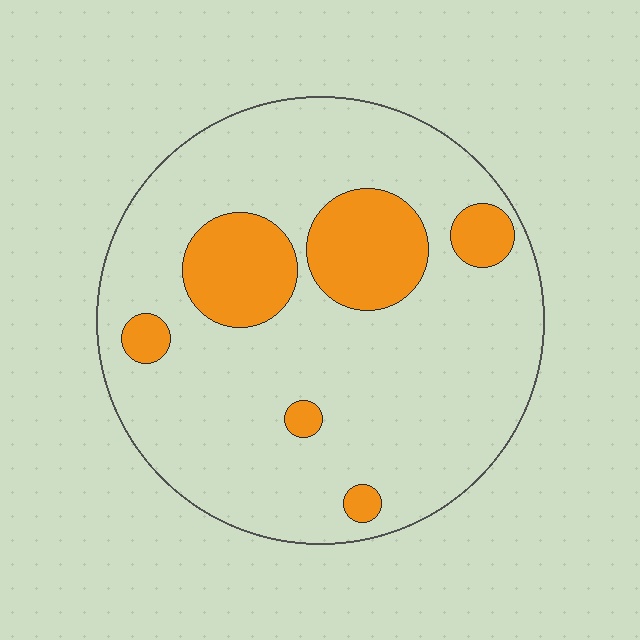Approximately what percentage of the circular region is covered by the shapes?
Approximately 20%.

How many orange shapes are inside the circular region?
6.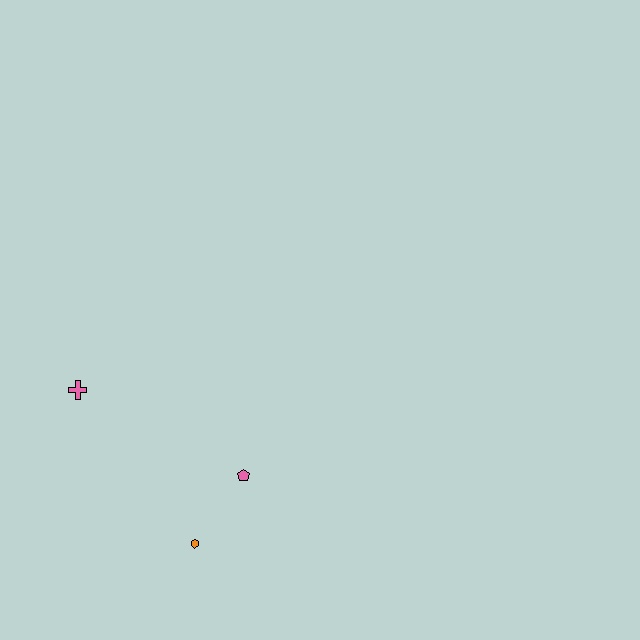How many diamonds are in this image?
There are no diamonds.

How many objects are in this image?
There are 3 objects.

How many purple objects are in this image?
There are no purple objects.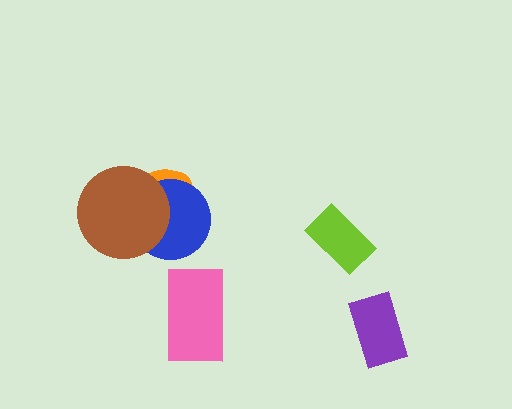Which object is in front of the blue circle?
The brown circle is in front of the blue circle.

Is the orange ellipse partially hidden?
Yes, it is partially covered by another shape.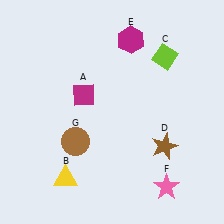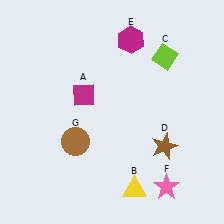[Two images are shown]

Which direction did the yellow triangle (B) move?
The yellow triangle (B) moved right.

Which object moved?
The yellow triangle (B) moved right.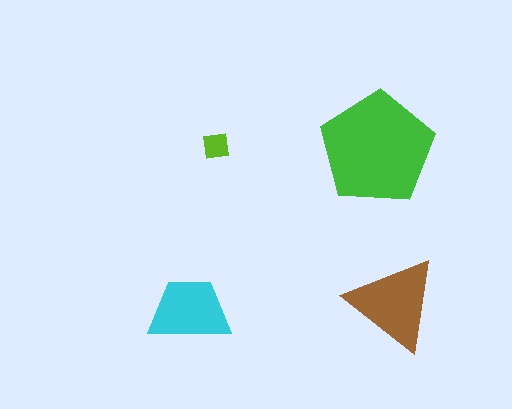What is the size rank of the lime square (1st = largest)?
4th.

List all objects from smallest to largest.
The lime square, the cyan trapezoid, the brown triangle, the green pentagon.